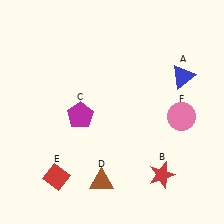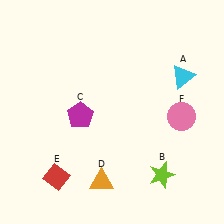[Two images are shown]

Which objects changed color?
A changed from blue to cyan. B changed from red to lime. D changed from brown to orange.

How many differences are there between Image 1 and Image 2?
There are 3 differences between the two images.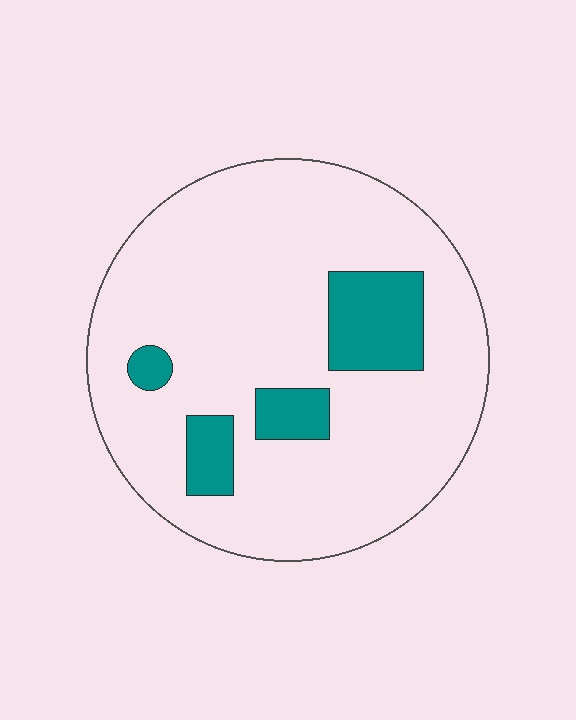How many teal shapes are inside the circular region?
4.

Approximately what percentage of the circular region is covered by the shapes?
Approximately 15%.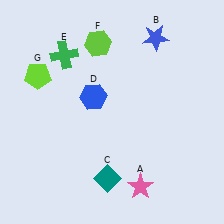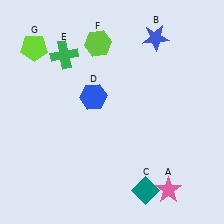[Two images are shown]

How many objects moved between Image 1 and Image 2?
3 objects moved between the two images.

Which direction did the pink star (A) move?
The pink star (A) moved right.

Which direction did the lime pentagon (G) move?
The lime pentagon (G) moved up.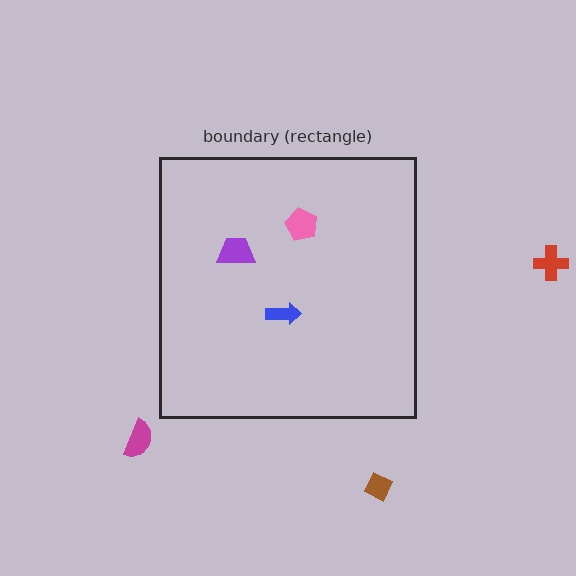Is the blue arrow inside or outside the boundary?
Inside.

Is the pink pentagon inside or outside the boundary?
Inside.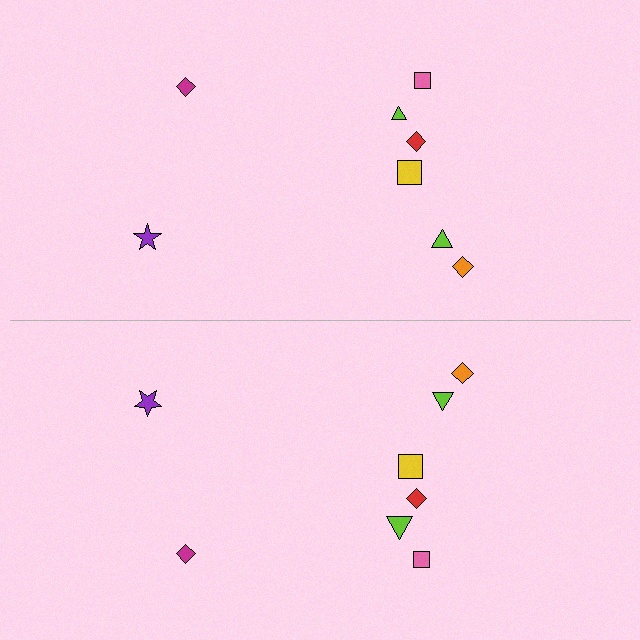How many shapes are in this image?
There are 16 shapes in this image.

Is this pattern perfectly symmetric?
No, the pattern is not perfectly symmetric. The lime triangle on the bottom side has a different size than its mirror counterpart.